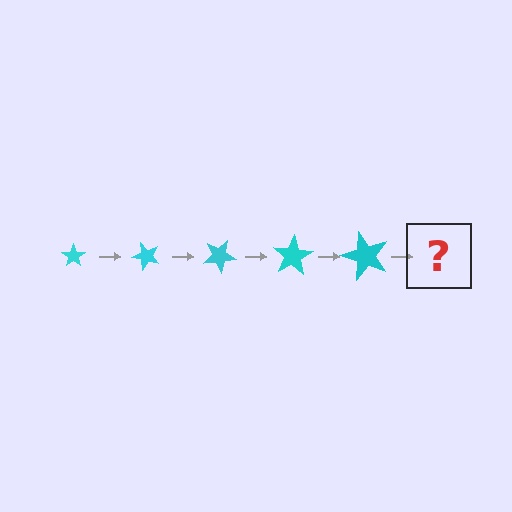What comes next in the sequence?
The next element should be a star, larger than the previous one and rotated 250 degrees from the start.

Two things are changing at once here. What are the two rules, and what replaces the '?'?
The two rules are that the star grows larger each step and it rotates 50 degrees each step. The '?' should be a star, larger than the previous one and rotated 250 degrees from the start.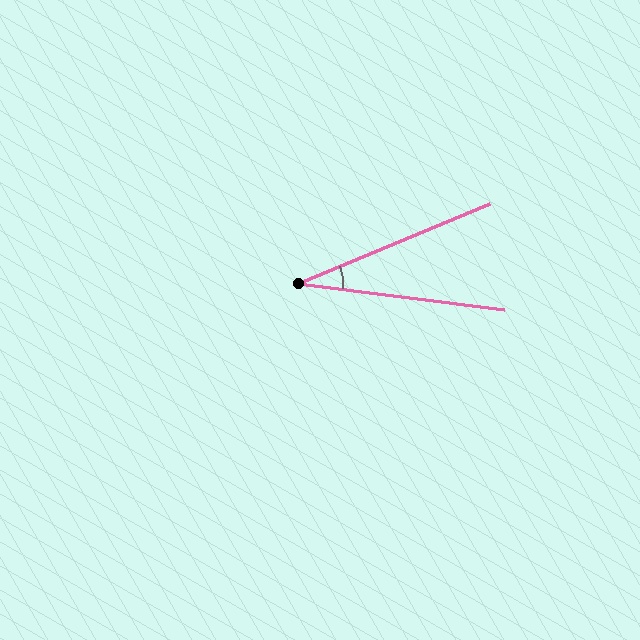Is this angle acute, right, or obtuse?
It is acute.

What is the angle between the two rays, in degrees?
Approximately 30 degrees.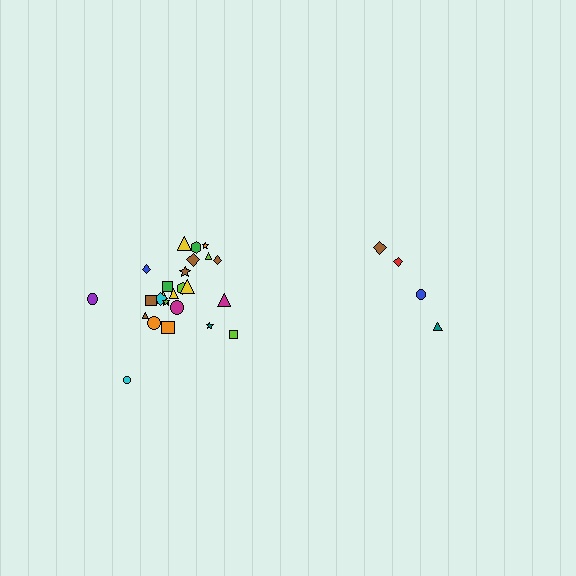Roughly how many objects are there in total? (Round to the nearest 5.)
Roughly 30 objects in total.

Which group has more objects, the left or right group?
The left group.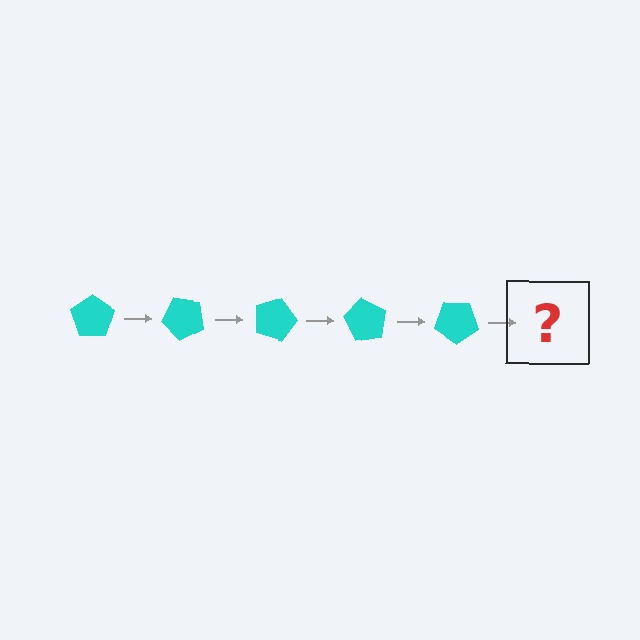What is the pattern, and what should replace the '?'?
The pattern is that the pentagon rotates 45 degrees each step. The '?' should be a cyan pentagon rotated 225 degrees.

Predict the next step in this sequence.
The next step is a cyan pentagon rotated 225 degrees.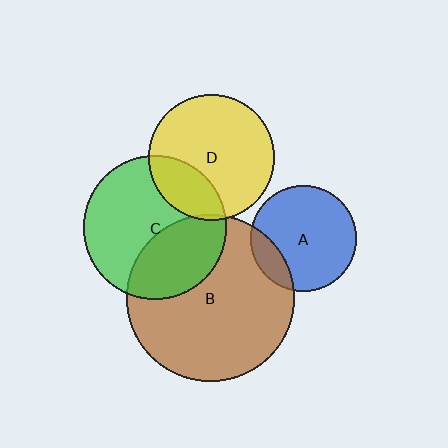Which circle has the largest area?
Circle B (brown).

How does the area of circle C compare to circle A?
Approximately 1.8 times.